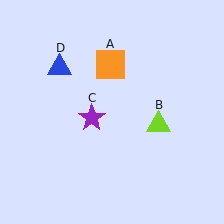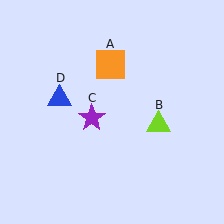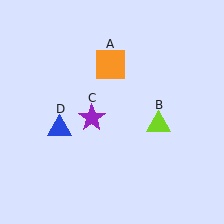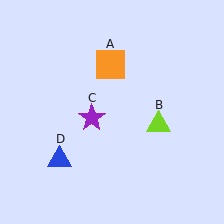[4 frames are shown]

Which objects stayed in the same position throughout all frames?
Orange square (object A) and lime triangle (object B) and purple star (object C) remained stationary.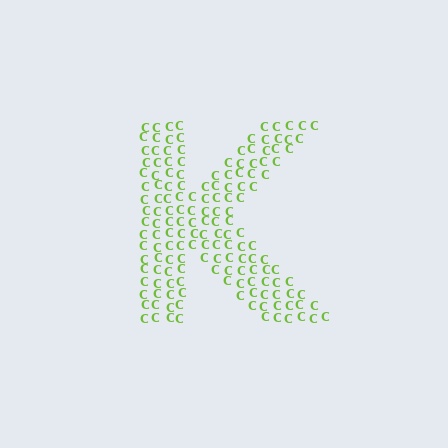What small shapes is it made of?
It is made of small letter C's.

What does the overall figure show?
The overall figure shows the letter K.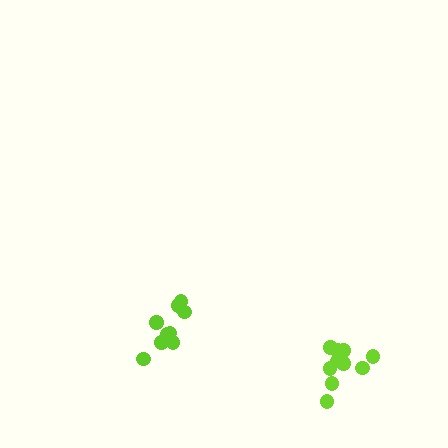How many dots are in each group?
Group 1: 10 dots, Group 2: 9 dots (19 total).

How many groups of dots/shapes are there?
There are 2 groups.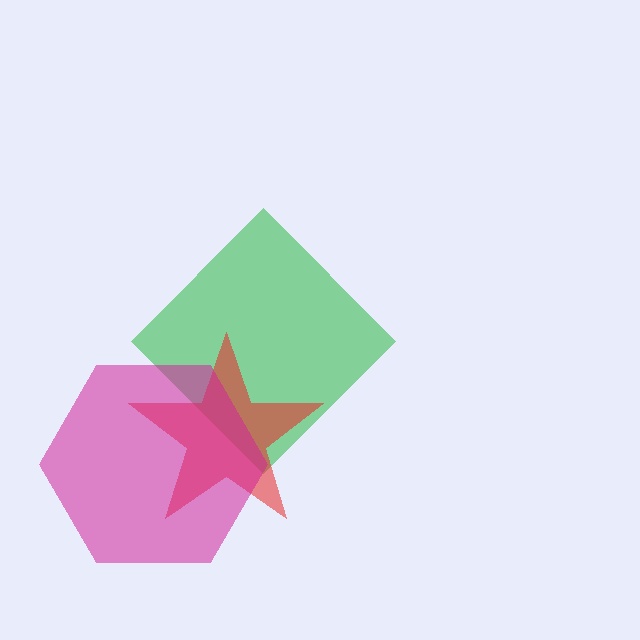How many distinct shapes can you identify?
There are 3 distinct shapes: a green diamond, a red star, a magenta hexagon.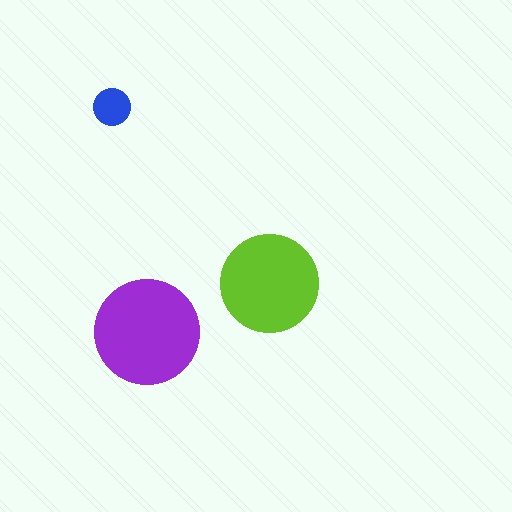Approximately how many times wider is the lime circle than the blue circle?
About 2.5 times wider.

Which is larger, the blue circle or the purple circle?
The purple one.